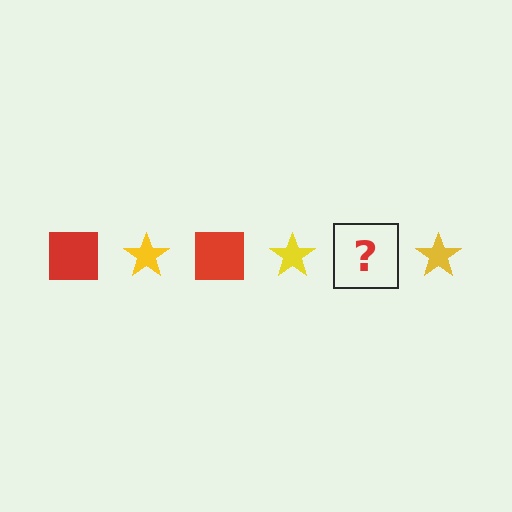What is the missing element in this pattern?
The missing element is a red square.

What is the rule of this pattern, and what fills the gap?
The rule is that the pattern alternates between red square and yellow star. The gap should be filled with a red square.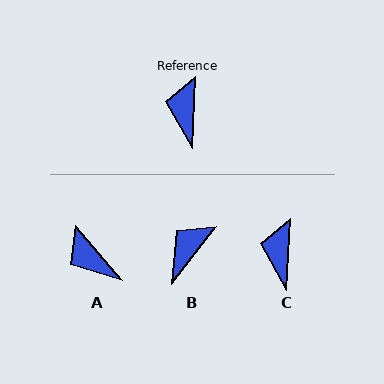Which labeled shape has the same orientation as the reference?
C.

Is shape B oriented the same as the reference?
No, it is off by about 35 degrees.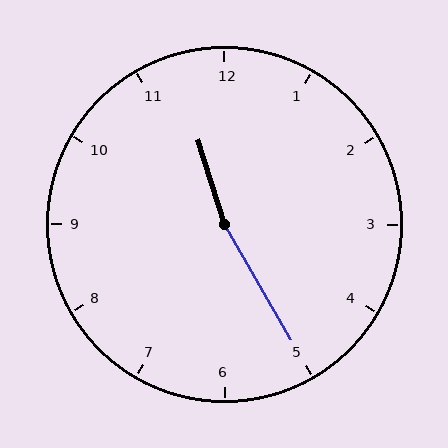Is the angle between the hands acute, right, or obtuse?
It is obtuse.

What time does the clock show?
11:25.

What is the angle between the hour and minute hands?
Approximately 168 degrees.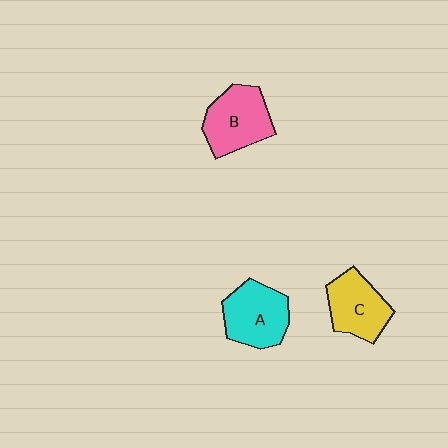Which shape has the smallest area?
Shape C (yellow).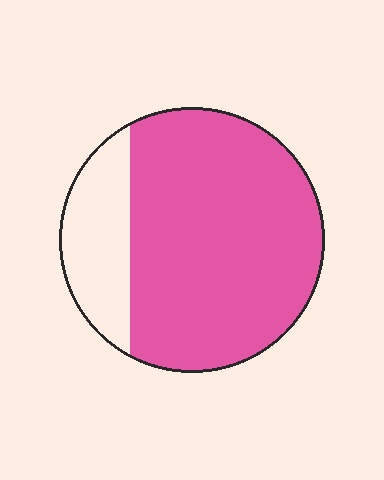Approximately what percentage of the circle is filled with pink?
Approximately 80%.